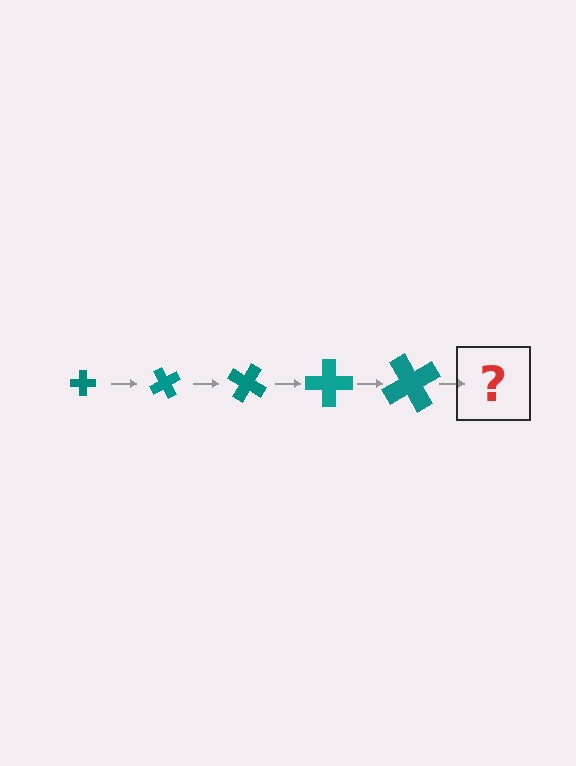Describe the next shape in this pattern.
It should be a cross, larger than the previous one and rotated 300 degrees from the start.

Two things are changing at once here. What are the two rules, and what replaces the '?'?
The two rules are that the cross grows larger each step and it rotates 60 degrees each step. The '?' should be a cross, larger than the previous one and rotated 300 degrees from the start.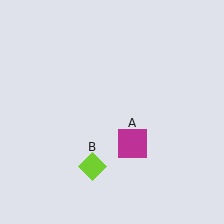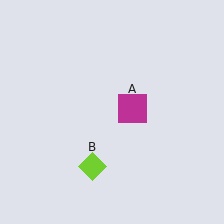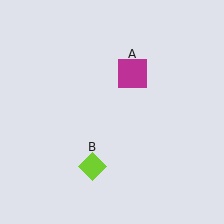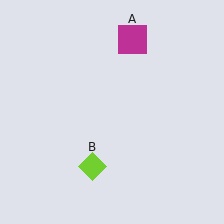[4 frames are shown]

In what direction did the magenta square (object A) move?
The magenta square (object A) moved up.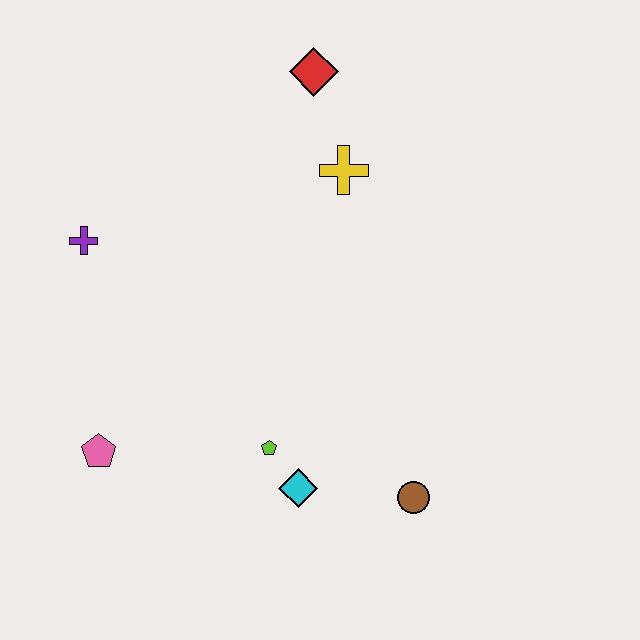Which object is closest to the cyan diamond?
The lime pentagon is closest to the cyan diamond.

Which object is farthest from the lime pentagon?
The red diamond is farthest from the lime pentagon.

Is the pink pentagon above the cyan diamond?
Yes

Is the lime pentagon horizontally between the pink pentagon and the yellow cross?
Yes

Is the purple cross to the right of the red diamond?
No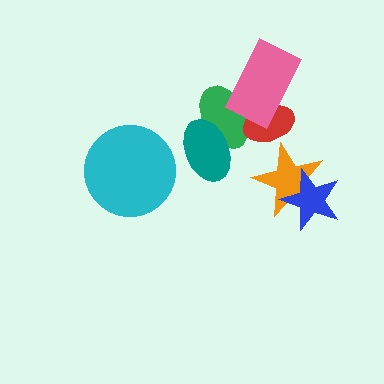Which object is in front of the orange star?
The blue star is in front of the orange star.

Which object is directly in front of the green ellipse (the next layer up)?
The teal ellipse is directly in front of the green ellipse.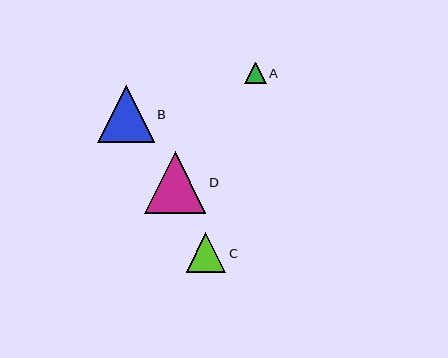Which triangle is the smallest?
Triangle A is the smallest with a size of approximately 21 pixels.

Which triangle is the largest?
Triangle D is the largest with a size of approximately 61 pixels.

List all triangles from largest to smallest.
From largest to smallest: D, B, C, A.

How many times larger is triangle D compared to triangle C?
Triangle D is approximately 1.5 times the size of triangle C.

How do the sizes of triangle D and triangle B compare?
Triangle D and triangle B are approximately the same size.